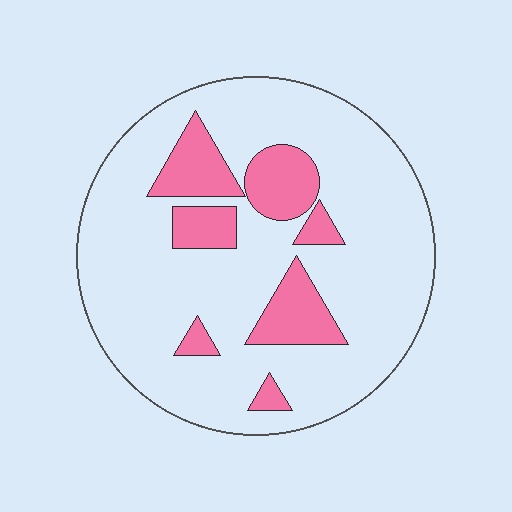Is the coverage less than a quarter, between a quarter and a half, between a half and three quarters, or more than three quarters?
Less than a quarter.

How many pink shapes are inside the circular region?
7.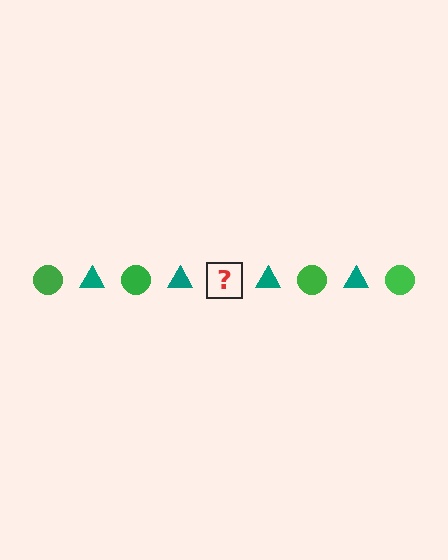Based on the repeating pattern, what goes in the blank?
The blank should be a green circle.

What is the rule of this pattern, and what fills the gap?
The rule is that the pattern alternates between green circle and teal triangle. The gap should be filled with a green circle.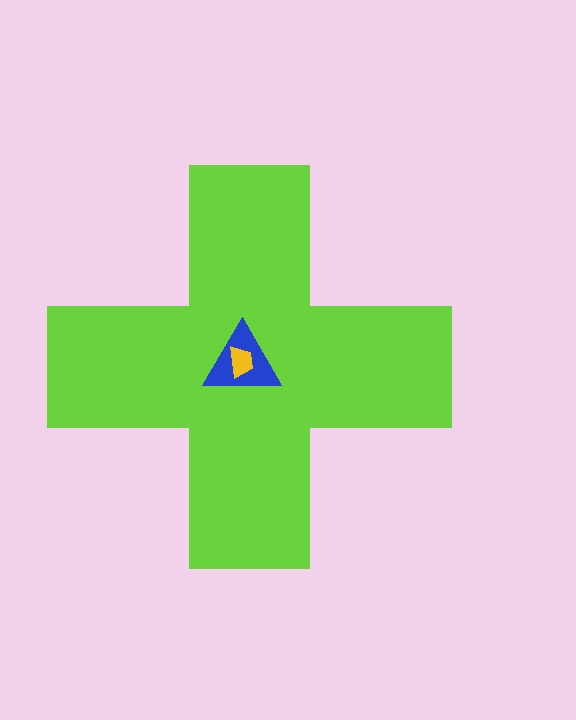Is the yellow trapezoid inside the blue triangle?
Yes.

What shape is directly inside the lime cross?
The blue triangle.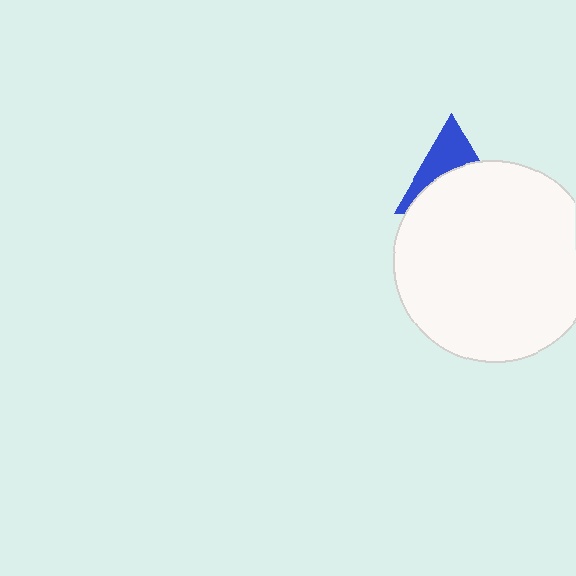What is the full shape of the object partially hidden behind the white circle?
The partially hidden object is a blue triangle.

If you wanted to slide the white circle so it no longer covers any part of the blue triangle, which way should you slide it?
Slide it down — that is the most direct way to separate the two shapes.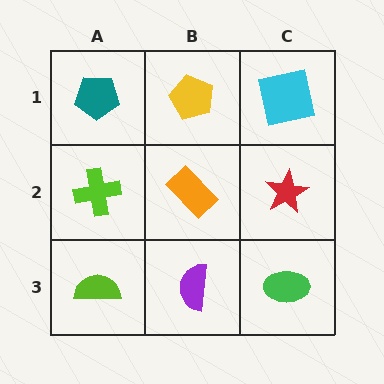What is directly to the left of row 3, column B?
A lime semicircle.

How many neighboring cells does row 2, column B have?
4.